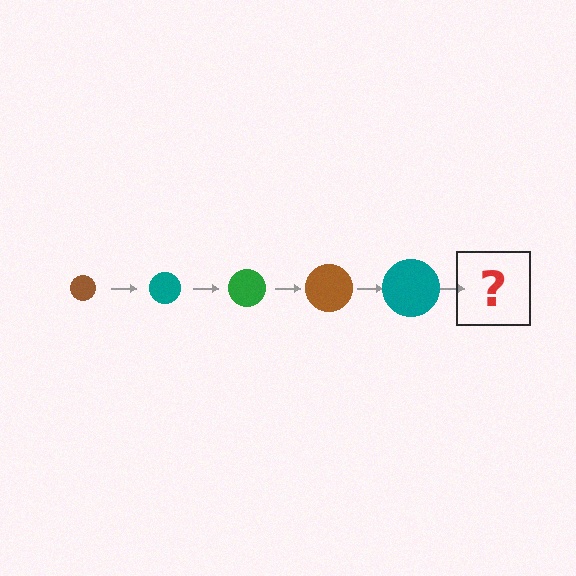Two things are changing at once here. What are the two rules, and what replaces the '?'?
The two rules are that the circle grows larger each step and the color cycles through brown, teal, and green. The '?' should be a green circle, larger than the previous one.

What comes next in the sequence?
The next element should be a green circle, larger than the previous one.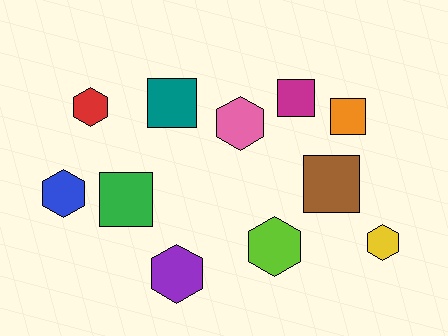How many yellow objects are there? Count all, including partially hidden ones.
There is 1 yellow object.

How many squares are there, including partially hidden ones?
There are 5 squares.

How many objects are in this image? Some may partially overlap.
There are 11 objects.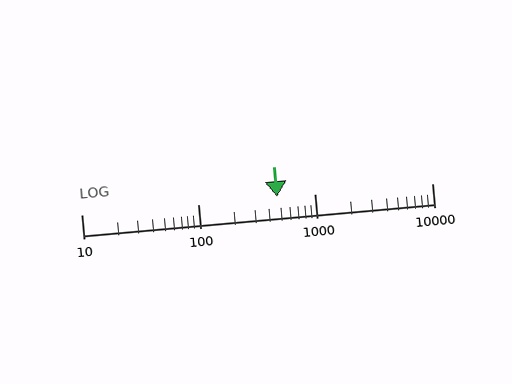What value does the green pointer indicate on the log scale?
The pointer indicates approximately 470.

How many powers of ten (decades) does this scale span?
The scale spans 3 decades, from 10 to 10000.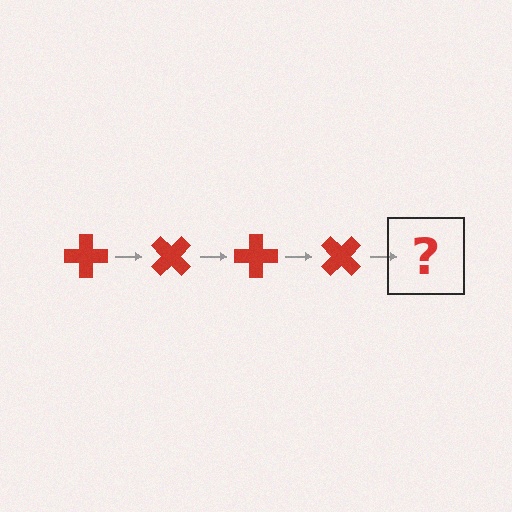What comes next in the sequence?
The next element should be a red cross rotated 180 degrees.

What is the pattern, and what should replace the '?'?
The pattern is that the cross rotates 45 degrees each step. The '?' should be a red cross rotated 180 degrees.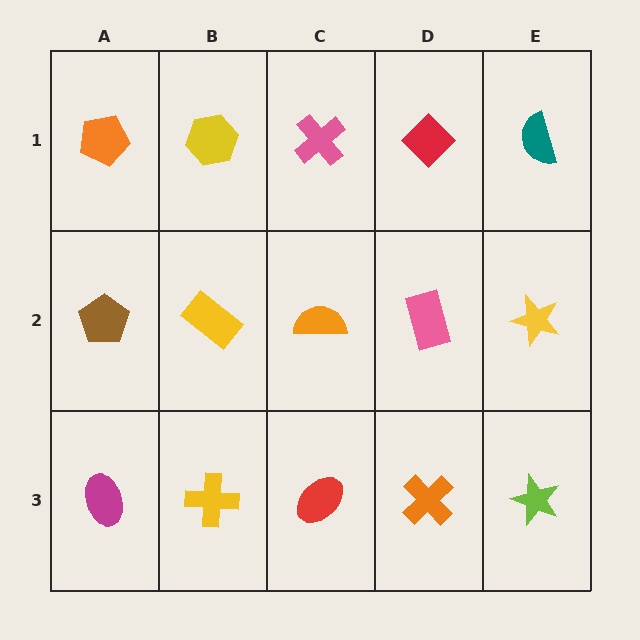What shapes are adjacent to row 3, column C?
An orange semicircle (row 2, column C), a yellow cross (row 3, column B), an orange cross (row 3, column D).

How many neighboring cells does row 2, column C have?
4.